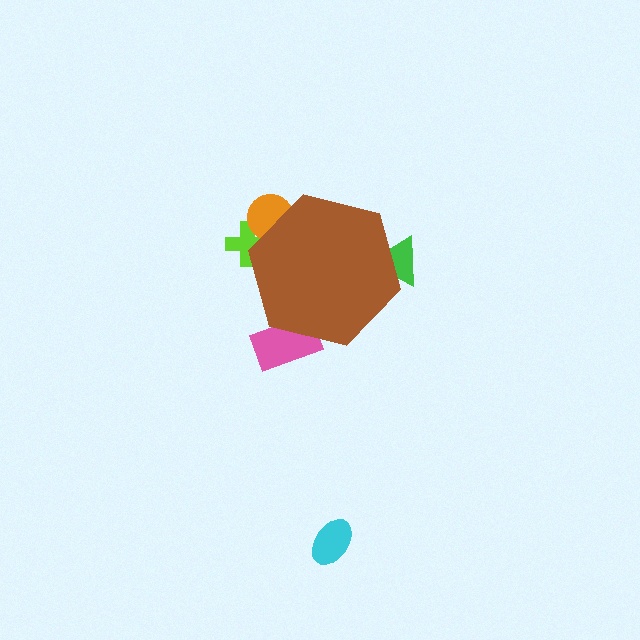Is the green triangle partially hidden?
Yes, the green triangle is partially hidden behind the brown hexagon.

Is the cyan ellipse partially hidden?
No, the cyan ellipse is fully visible.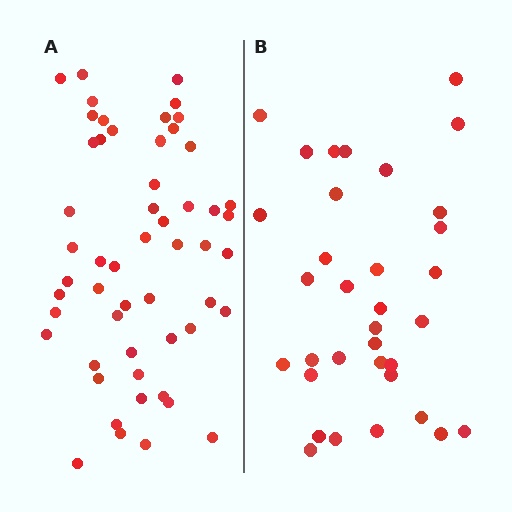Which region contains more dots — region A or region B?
Region A (the left region) has more dots.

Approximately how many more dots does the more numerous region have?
Region A has approximately 20 more dots than region B.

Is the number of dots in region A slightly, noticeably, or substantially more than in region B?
Region A has substantially more. The ratio is roughly 1.6 to 1.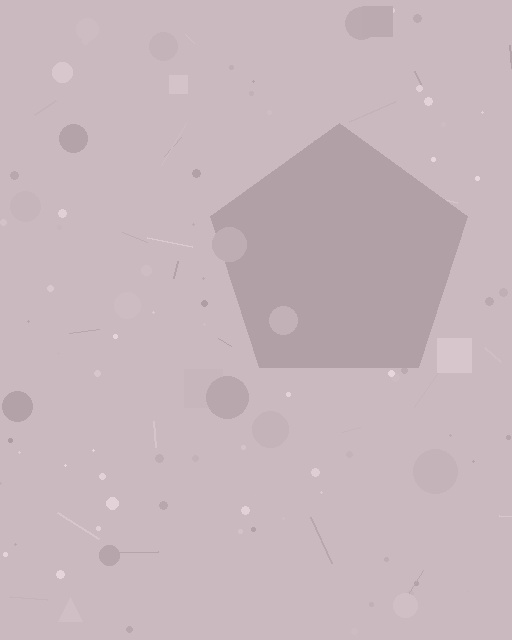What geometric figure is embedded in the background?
A pentagon is embedded in the background.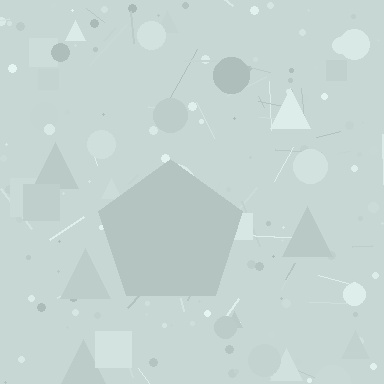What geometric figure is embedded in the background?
A pentagon is embedded in the background.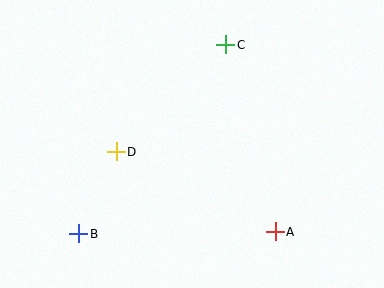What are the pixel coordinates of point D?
Point D is at (116, 152).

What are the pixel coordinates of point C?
Point C is at (226, 45).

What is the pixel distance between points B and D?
The distance between B and D is 90 pixels.